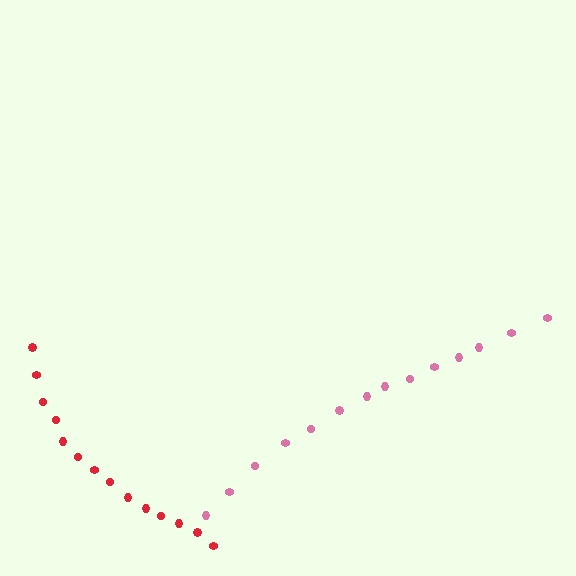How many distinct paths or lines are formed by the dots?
There are 2 distinct paths.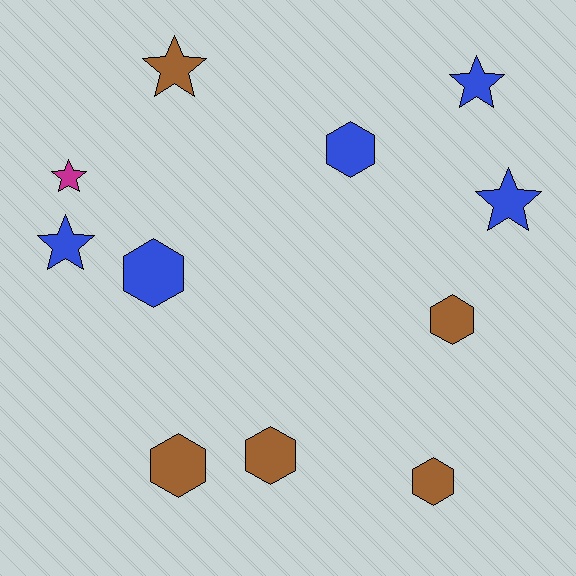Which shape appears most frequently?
Hexagon, with 6 objects.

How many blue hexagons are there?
There are 2 blue hexagons.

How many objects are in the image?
There are 11 objects.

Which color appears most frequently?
Blue, with 5 objects.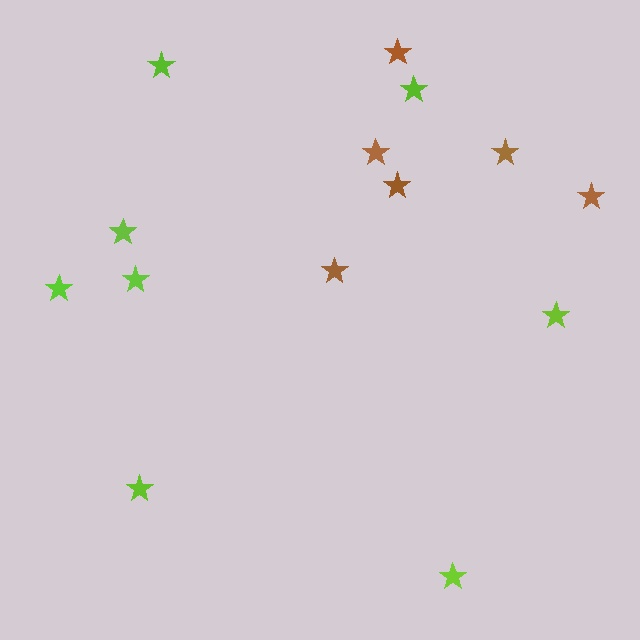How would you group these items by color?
There are 2 groups: one group of brown stars (6) and one group of lime stars (8).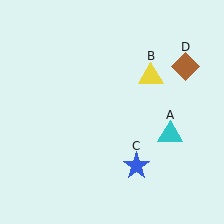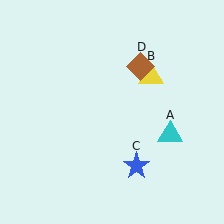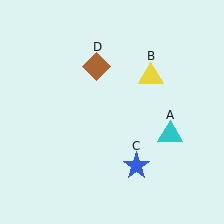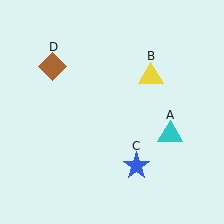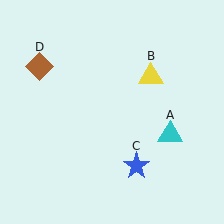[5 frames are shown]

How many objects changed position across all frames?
1 object changed position: brown diamond (object D).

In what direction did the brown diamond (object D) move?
The brown diamond (object D) moved left.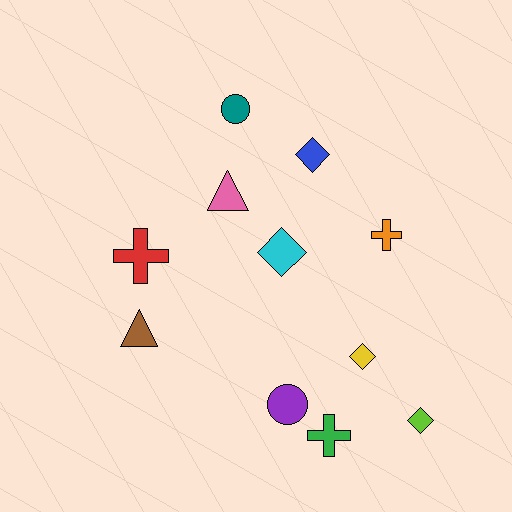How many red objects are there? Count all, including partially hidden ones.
There is 1 red object.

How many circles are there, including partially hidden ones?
There are 2 circles.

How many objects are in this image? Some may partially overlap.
There are 11 objects.